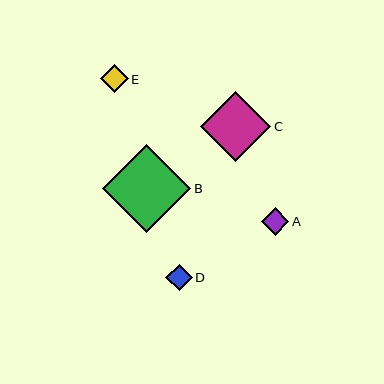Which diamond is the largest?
Diamond B is the largest with a size of approximately 88 pixels.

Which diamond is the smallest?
Diamond D is the smallest with a size of approximately 26 pixels.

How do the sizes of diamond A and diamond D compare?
Diamond A and diamond D are approximately the same size.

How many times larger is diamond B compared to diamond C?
Diamond B is approximately 1.2 times the size of diamond C.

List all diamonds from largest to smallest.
From largest to smallest: B, C, E, A, D.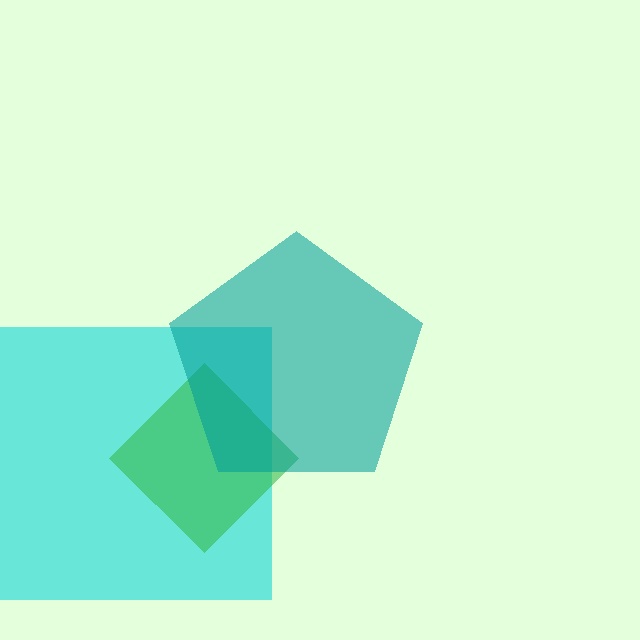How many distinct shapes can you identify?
There are 3 distinct shapes: a cyan square, a green diamond, a teal pentagon.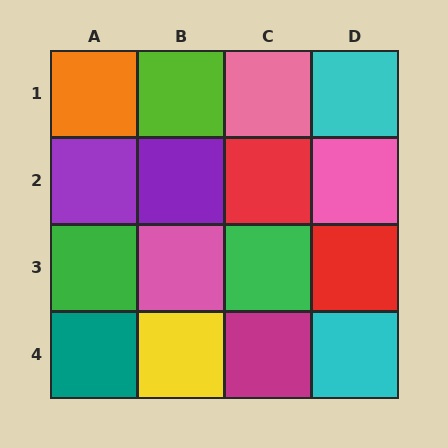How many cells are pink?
3 cells are pink.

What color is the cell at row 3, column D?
Red.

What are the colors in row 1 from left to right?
Orange, lime, pink, cyan.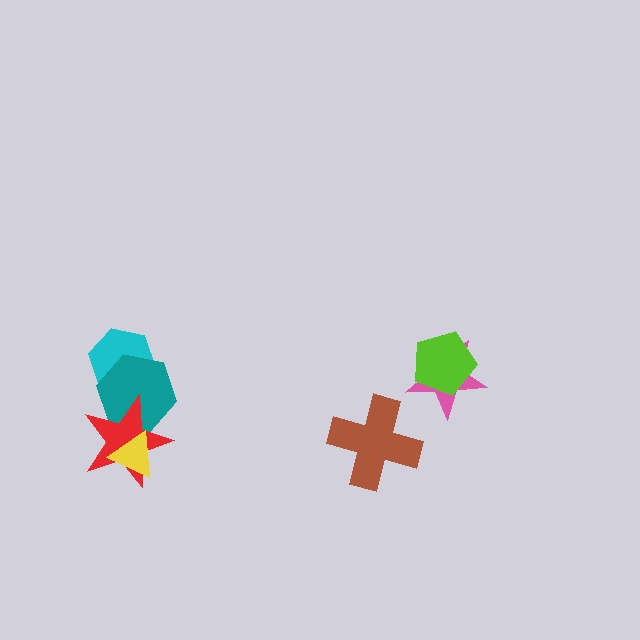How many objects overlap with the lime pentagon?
1 object overlaps with the lime pentagon.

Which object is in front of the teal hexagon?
The red star is in front of the teal hexagon.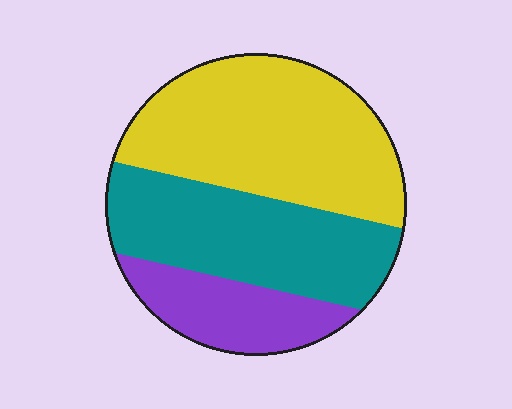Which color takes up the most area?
Yellow, at roughly 45%.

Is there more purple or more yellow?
Yellow.